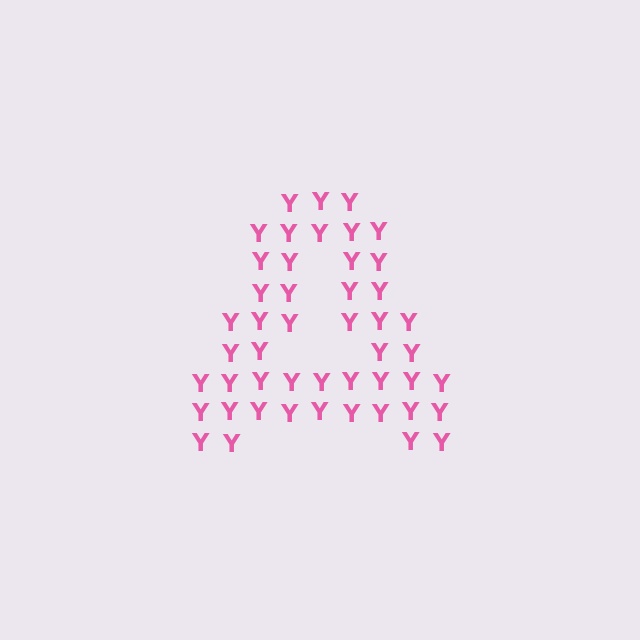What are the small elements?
The small elements are letter Y's.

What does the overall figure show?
The overall figure shows the letter A.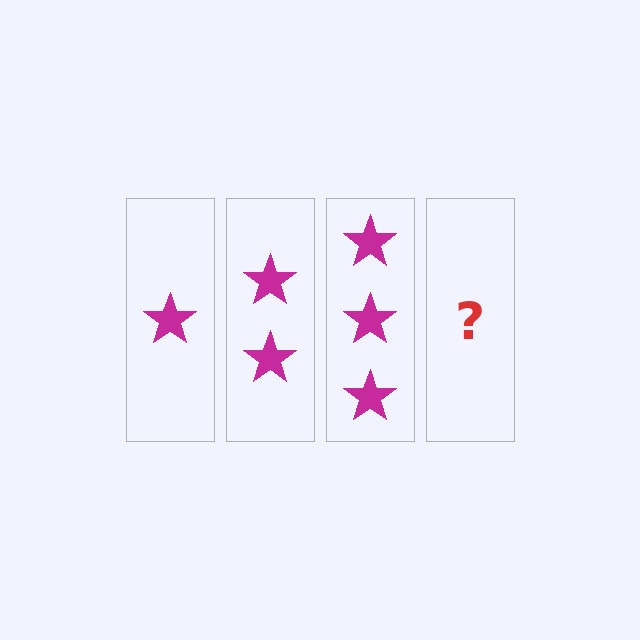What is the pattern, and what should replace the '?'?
The pattern is that each step adds one more star. The '?' should be 4 stars.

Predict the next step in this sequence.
The next step is 4 stars.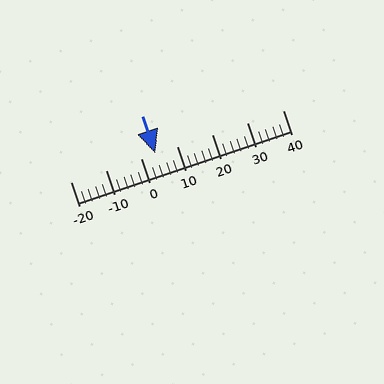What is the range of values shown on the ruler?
The ruler shows values from -20 to 40.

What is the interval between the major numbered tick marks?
The major tick marks are spaced 10 units apart.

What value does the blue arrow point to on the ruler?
The blue arrow points to approximately 4.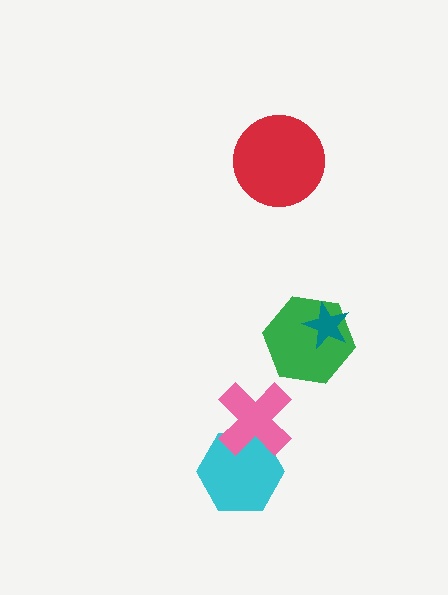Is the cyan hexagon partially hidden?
Yes, it is partially covered by another shape.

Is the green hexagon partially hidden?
Yes, it is partially covered by another shape.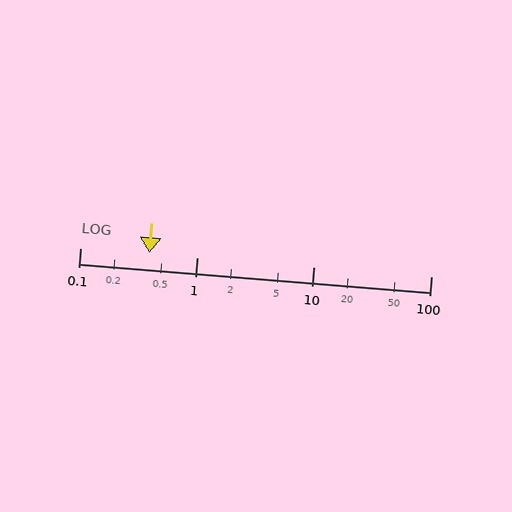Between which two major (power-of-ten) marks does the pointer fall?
The pointer is between 0.1 and 1.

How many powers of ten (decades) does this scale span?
The scale spans 3 decades, from 0.1 to 100.